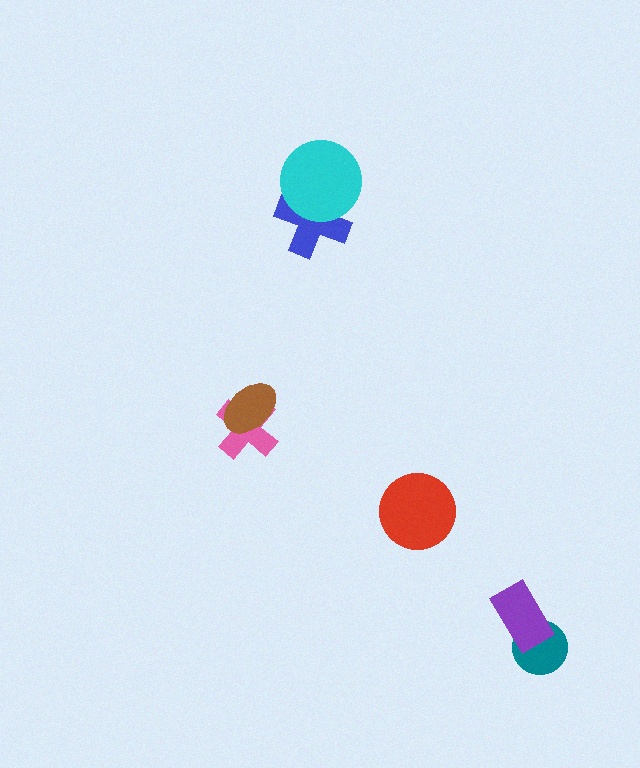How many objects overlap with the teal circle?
1 object overlaps with the teal circle.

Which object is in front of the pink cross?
The brown ellipse is in front of the pink cross.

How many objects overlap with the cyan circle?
1 object overlaps with the cyan circle.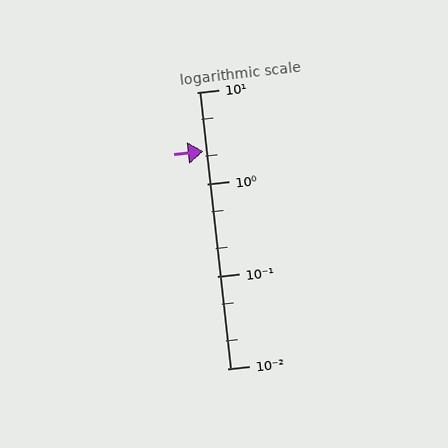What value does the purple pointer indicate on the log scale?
The pointer indicates approximately 2.3.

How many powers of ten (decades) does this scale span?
The scale spans 3 decades, from 0.01 to 10.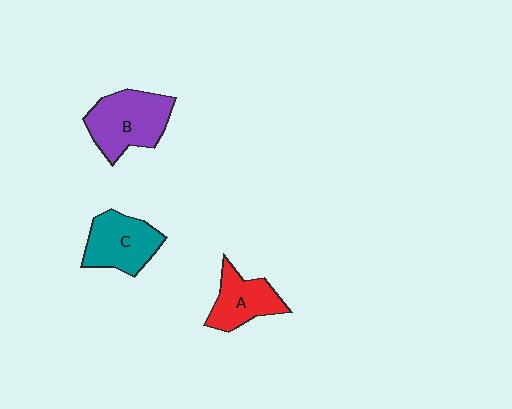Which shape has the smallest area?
Shape A (red).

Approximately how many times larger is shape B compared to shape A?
Approximately 1.4 times.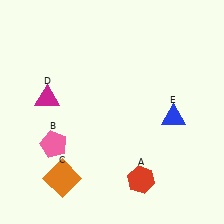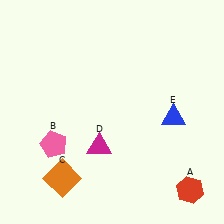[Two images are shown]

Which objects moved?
The objects that moved are: the red hexagon (A), the magenta triangle (D).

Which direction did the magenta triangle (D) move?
The magenta triangle (D) moved right.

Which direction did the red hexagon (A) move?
The red hexagon (A) moved right.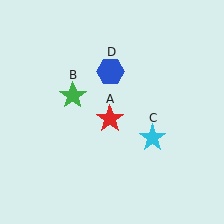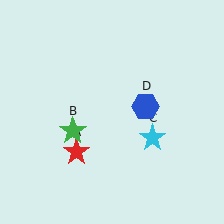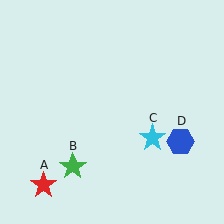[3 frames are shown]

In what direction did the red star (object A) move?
The red star (object A) moved down and to the left.